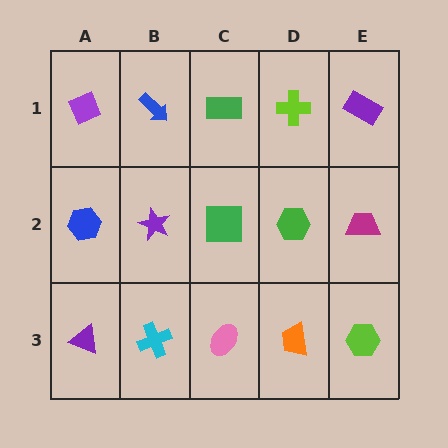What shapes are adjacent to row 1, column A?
A blue hexagon (row 2, column A), a blue arrow (row 1, column B).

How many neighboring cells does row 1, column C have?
3.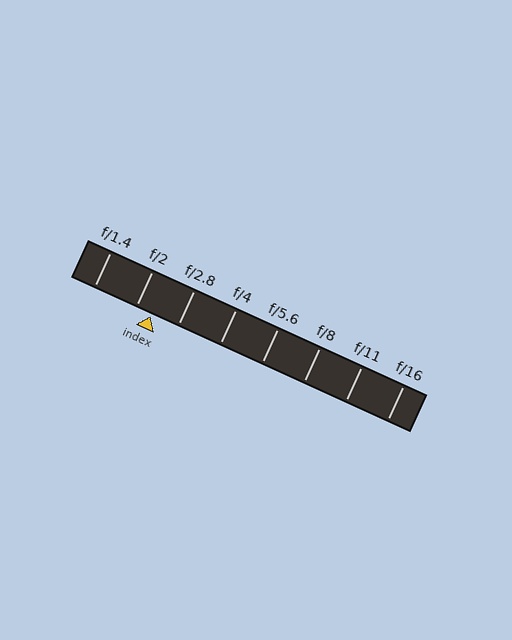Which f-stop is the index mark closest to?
The index mark is closest to f/2.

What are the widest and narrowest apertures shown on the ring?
The widest aperture shown is f/1.4 and the narrowest is f/16.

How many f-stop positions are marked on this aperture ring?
There are 8 f-stop positions marked.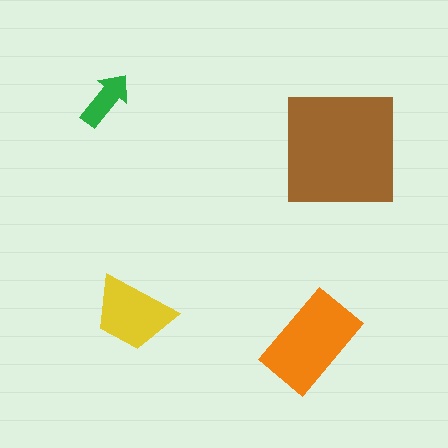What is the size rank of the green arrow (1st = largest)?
4th.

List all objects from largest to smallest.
The brown square, the orange rectangle, the yellow trapezoid, the green arrow.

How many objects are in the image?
There are 4 objects in the image.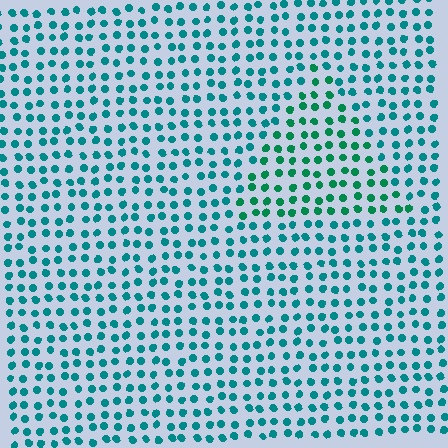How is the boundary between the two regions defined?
The boundary is defined purely by a slight shift in hue (about 26 degrees). Spacing, size, and orientation are identical on both sides.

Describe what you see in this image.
The image is filled with small teal elements in a uniform arrangement. A triangle-shaped region is visible where the elements are tinted to a slightly different hue, forming a subtle color boundary.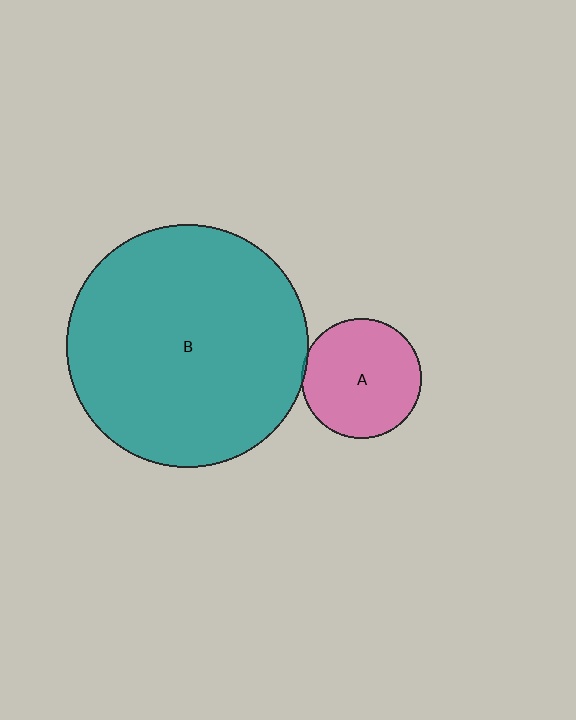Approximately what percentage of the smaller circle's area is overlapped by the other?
Approximately 5%.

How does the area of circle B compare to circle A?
Approximately 4.1 times.